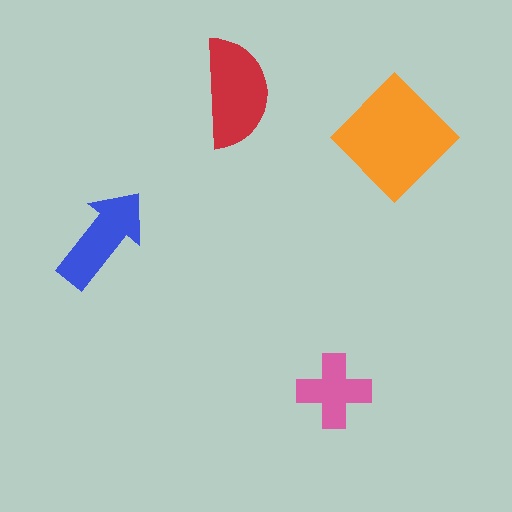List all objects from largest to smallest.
The orange diamond, the red semicircle, the blue arrow, the pink cross.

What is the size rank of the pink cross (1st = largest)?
4th.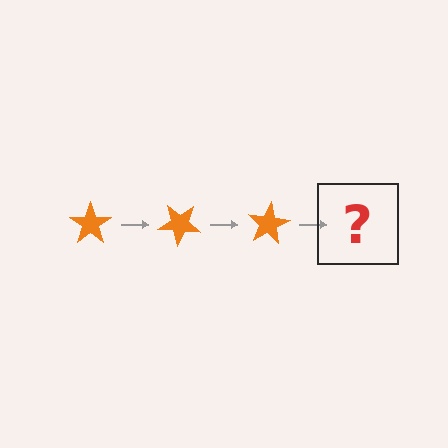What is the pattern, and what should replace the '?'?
The pattern is that the star rotates 40 degrees each step. The '?' should be an orange star rotated 120 degrees.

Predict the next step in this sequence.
The next step is an orange star rotated 120 degrees.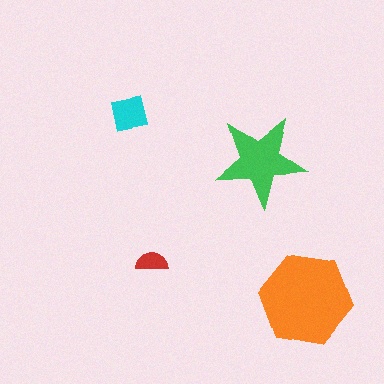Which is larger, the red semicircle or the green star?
The green star.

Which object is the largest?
The orange hexagon.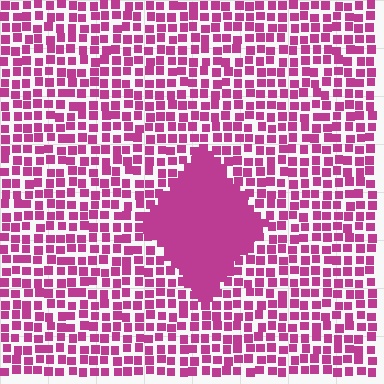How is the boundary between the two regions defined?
The boundary is defined by a change in element density (approximately 2.6x ratio). All elements are the same color, size, and shape.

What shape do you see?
I see a diamond.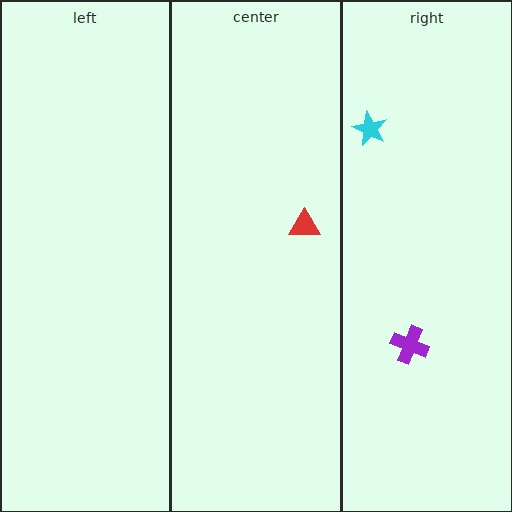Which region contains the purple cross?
The right region.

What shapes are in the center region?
The red triangle.